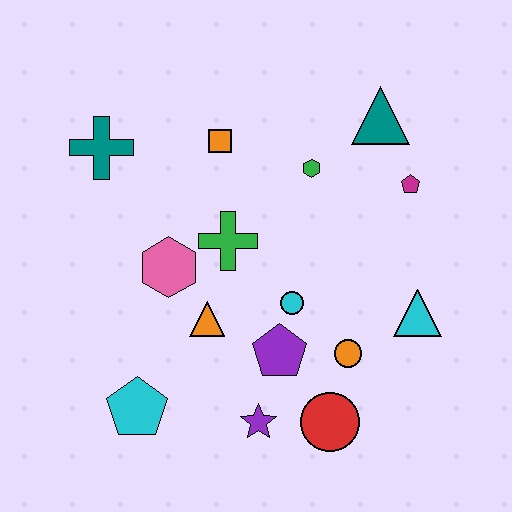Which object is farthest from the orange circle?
The teal cross is farthest from the orange circle.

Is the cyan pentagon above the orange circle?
No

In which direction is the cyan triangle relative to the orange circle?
The cyan triangle is to the right of the orange circle.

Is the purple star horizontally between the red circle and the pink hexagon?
Yes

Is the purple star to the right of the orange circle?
No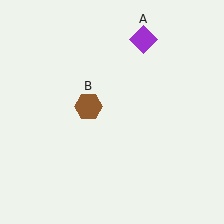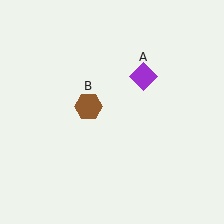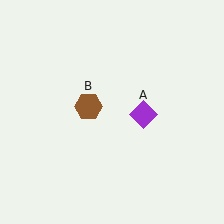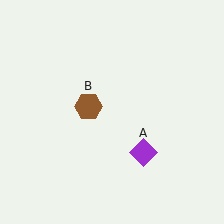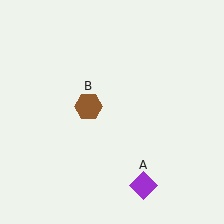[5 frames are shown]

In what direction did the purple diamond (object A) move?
The purple diamond (object A) moved down.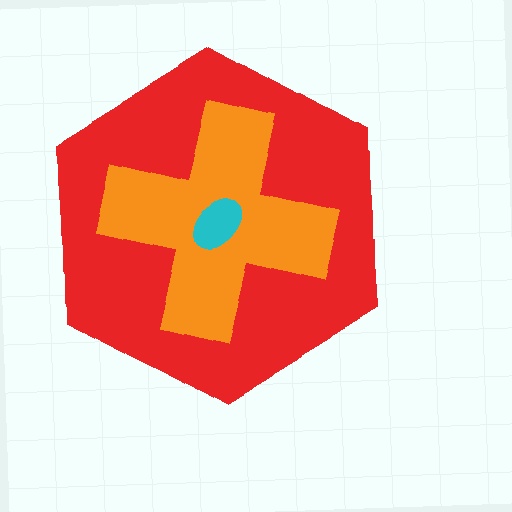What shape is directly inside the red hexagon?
The orange cross.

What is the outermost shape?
The red hexagon.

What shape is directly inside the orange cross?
The cyan ellipse.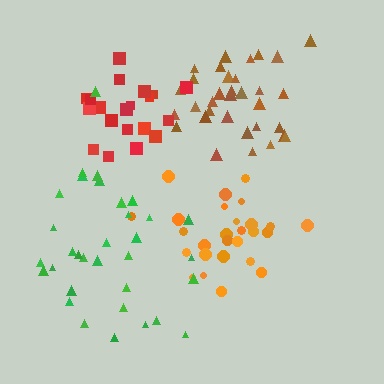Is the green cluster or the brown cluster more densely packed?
Brown.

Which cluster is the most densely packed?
Red.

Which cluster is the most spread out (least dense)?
Green.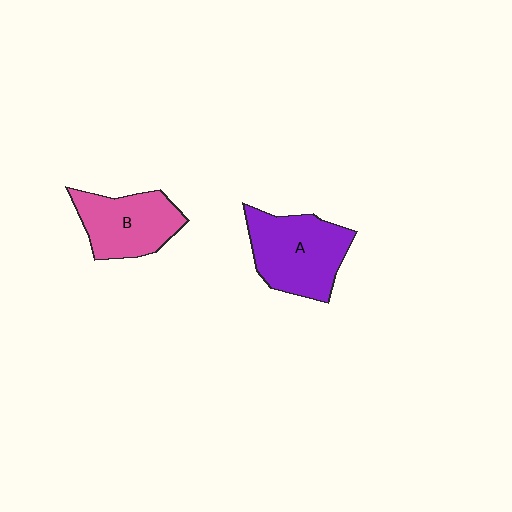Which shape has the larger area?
Shape A (purple).